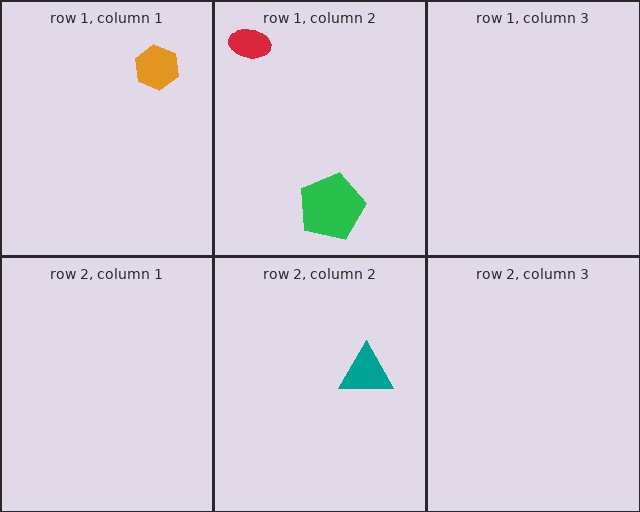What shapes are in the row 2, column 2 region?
The teal triangle.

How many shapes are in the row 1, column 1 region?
1.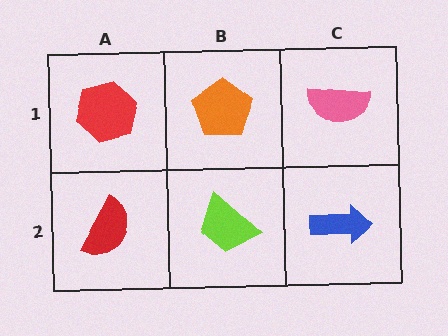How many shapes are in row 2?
3 shapes.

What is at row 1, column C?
A pink semicircle.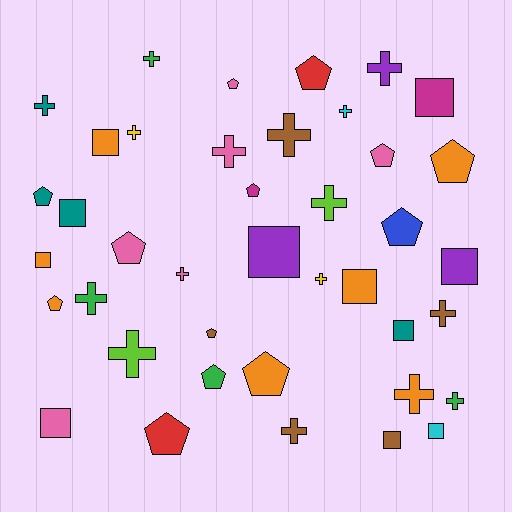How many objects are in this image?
There are 40 objects.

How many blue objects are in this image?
There is 1 blue object.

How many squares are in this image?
There are 11 squares.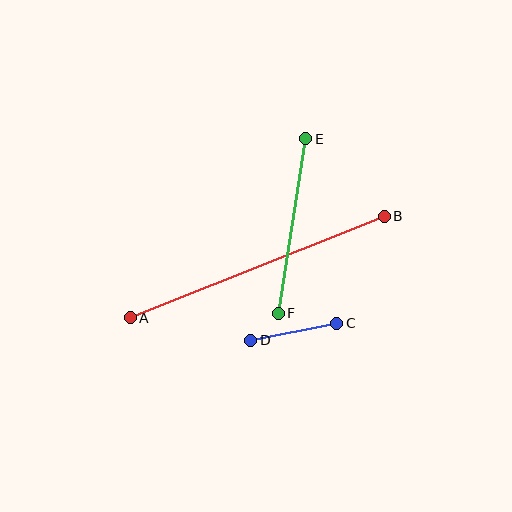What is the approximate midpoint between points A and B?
The midpoint is at approximately (257, 267) pixels.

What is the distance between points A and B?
The distance is approximately 274 pixels.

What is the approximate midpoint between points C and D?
The midpoint is at approximately (294, 332) pixels.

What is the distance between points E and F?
The distance is approximately 177 pixels.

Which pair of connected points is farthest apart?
Points A and B are farthest apart.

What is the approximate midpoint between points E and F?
The midpoint is at approximately (292, 226) pixels.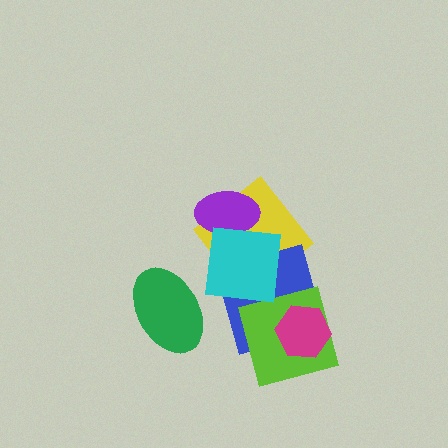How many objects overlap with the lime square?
2 objects overlap with the lime square.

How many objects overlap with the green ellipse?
0 objects overlap with the green ellipse.